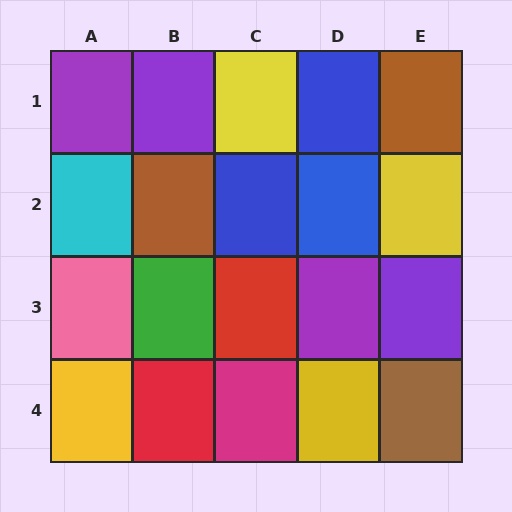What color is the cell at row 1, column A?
Purple.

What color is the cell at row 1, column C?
Yellow.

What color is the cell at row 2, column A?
Cyan.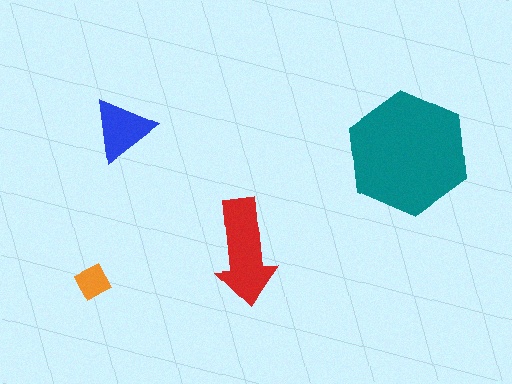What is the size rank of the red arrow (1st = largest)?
2nd.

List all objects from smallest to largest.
The orange diamond, the blue triangle, the red arrow, the teal hexagon.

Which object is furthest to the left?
The orange diamond is leftmost.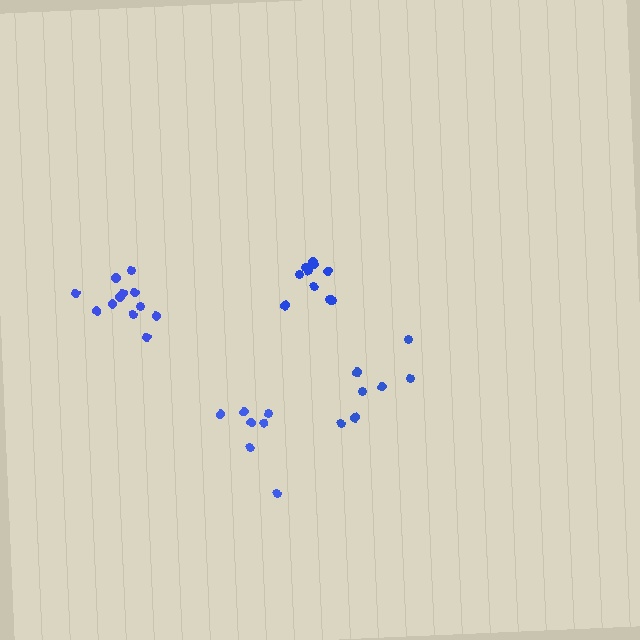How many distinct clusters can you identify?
There are 4 distinct clusters.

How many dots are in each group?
Group 1: 7 dots, Group 2: 12 dots, Group 3: 7 dots, Group 4: 10 dots (36 total).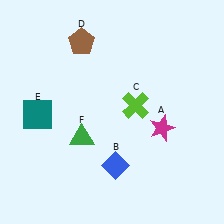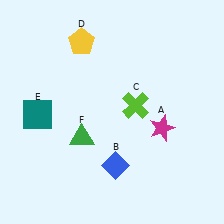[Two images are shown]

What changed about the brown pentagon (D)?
In Image 1, D is brown. In Image 2, it changed to yellow.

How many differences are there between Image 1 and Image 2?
There is 1 difference between the two images.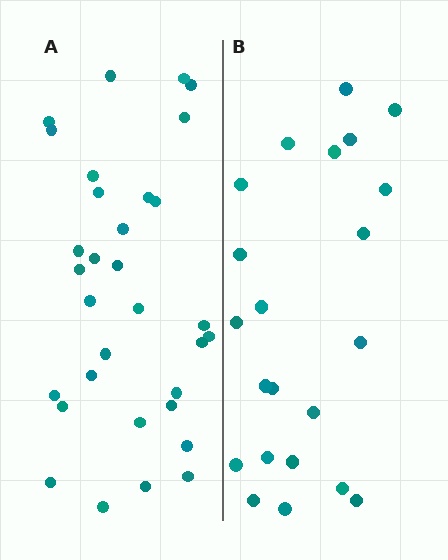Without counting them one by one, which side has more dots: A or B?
Region A (the left region) has more dots.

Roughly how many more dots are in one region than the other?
Region A has roughly 10 or so more dots than region B.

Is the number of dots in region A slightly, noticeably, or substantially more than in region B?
Region A has substantially more. The ratio is roughly 1.5 to 1.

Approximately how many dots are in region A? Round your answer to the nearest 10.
About 30 dots. (The exact count is 32, which rounds to 30.)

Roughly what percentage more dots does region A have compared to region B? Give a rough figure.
About 45% more.